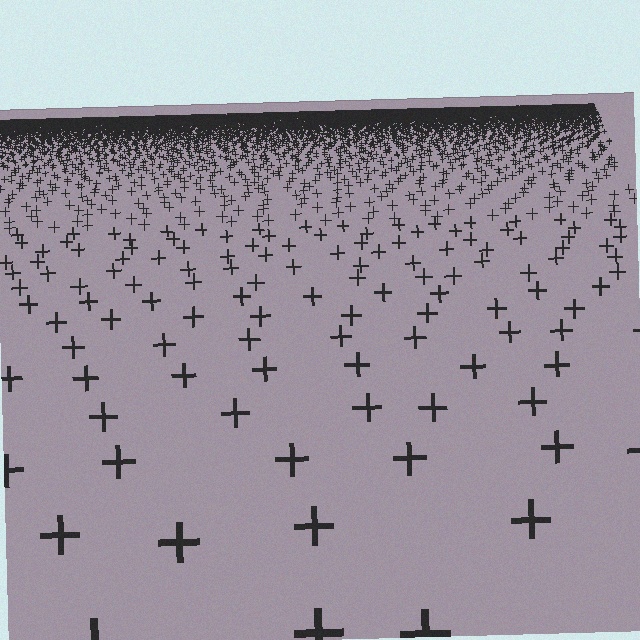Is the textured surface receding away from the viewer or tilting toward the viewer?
The surface is receding away from the viewer. Texture elements get smaller and denser toward the top.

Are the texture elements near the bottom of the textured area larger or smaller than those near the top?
Larger. Near the bottom, elements are closer to the viewer and appear at a bigger on-screen size.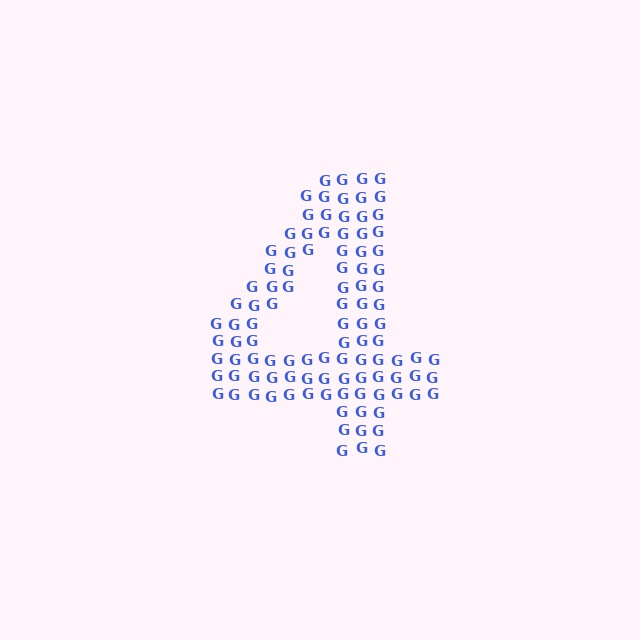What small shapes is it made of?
It is made of small letter G's.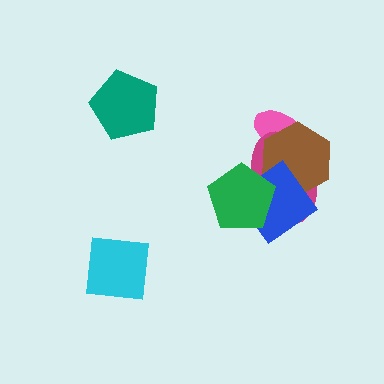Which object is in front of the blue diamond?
The green pentagon is in front of the blue diamond.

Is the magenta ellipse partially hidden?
Yes, it is partially covered by another shape.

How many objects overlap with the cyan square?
0 objects overlap with the cyan square.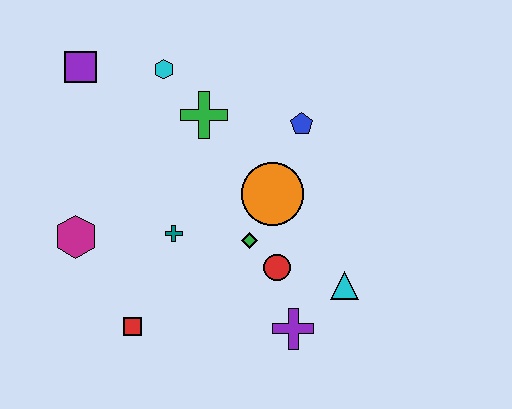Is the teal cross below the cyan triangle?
No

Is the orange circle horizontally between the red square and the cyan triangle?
Yes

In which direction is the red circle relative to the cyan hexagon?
The red circle is below the cyan hexagon.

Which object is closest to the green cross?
The cyan hexagon is closest to the green cross.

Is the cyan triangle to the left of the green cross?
No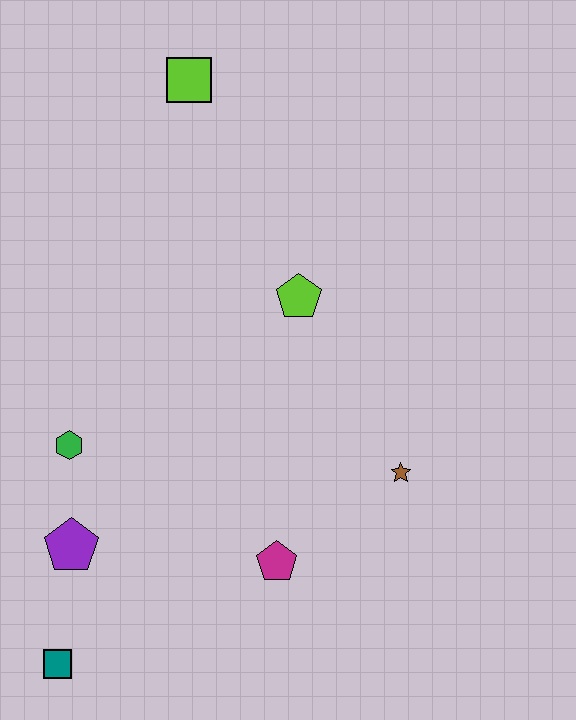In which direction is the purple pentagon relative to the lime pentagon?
The purple pentagon is below the lime pentagon.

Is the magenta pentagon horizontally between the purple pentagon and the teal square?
No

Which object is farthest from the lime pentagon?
The teal square is farthest from the lime pentagon.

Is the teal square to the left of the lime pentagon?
Yes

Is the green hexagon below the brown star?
No